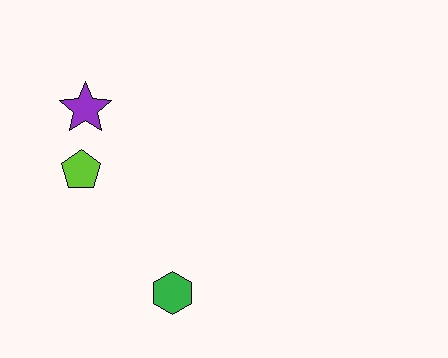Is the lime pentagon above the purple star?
No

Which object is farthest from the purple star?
The green hexagon is farthest from the purple star.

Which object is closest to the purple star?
The lime pentagon is closest to the purple star.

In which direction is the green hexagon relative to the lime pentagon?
The green hexagon is below the lime pentagon.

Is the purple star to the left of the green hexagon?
Yes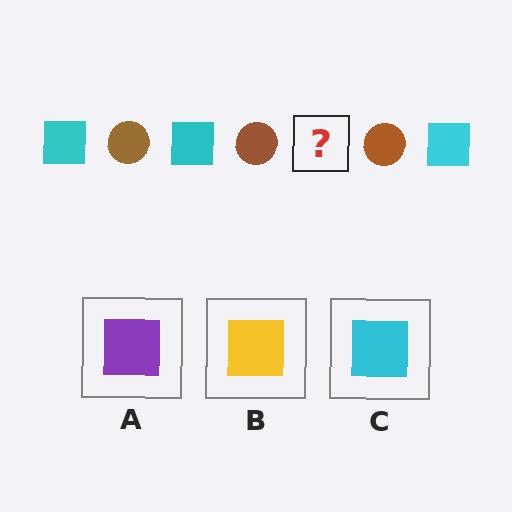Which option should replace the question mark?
Option C.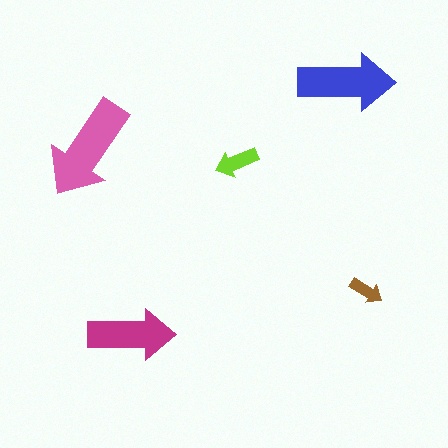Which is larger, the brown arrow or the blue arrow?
The blue one.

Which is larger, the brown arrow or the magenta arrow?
The magenta one.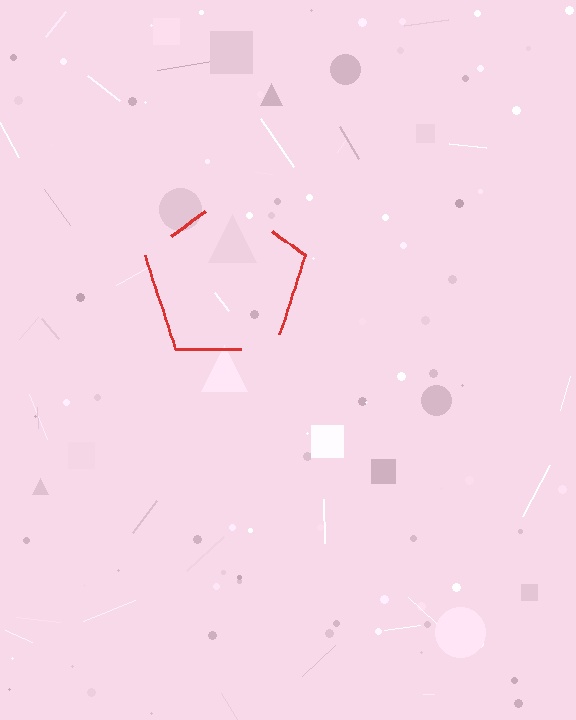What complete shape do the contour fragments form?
The contour fragments form a pentagon.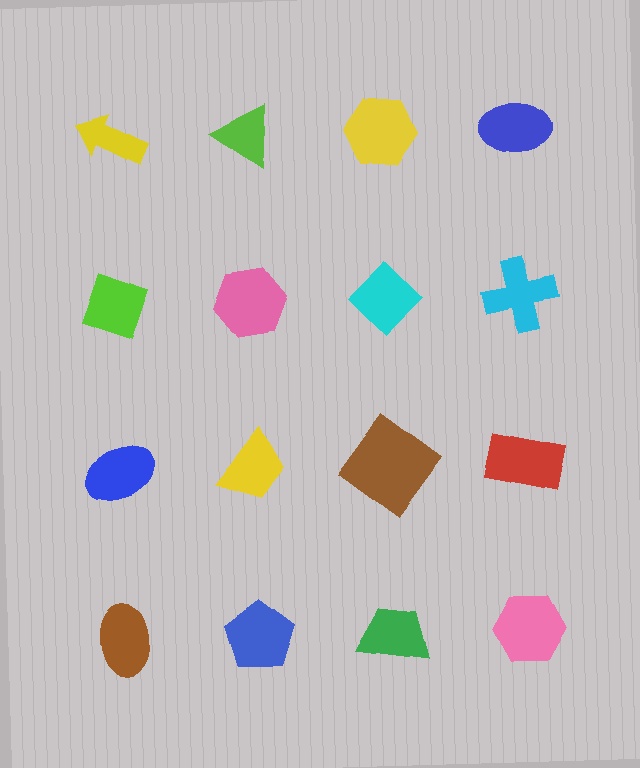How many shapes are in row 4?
4 shapes.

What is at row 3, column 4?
A red rectangle.